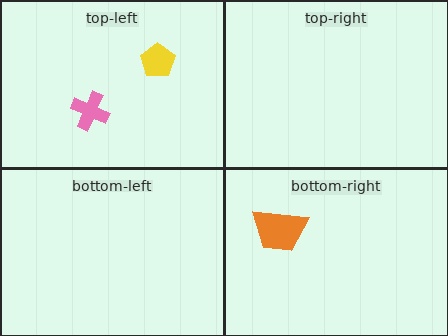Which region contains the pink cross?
The top-left region.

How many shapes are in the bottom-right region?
1.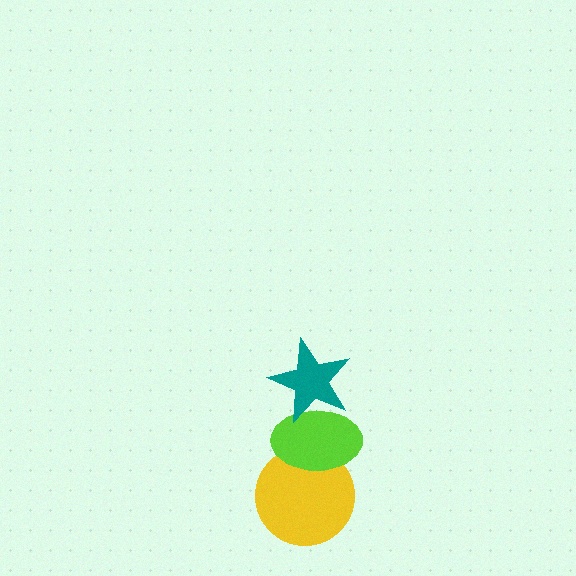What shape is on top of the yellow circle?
The lime ellipse is on top of the yellow circle.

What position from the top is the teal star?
The teal star is 1st from the top.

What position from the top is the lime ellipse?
The lime ellipse is 2nd from the top.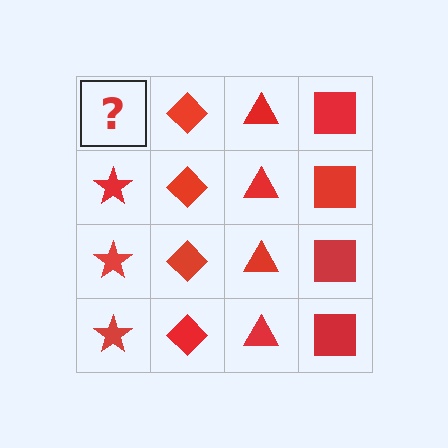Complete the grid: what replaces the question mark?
The question mark should be replaced with a red star.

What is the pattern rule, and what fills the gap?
The rule is that each column has a consistent shape. The gap should be filled with a red star.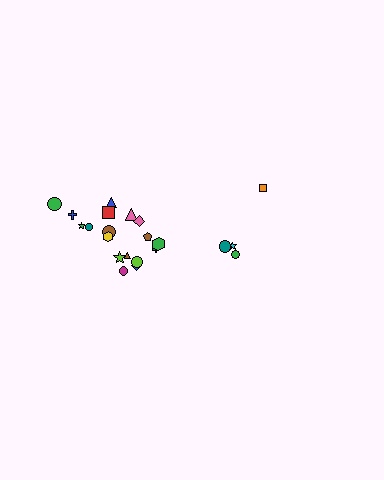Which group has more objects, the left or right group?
The left group.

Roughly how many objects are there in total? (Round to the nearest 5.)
Roughly 20 objects in total.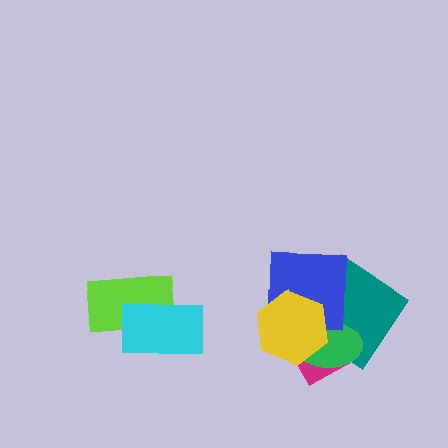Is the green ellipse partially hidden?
Yes, it is partially covered by another shape.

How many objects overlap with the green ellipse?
4 objects overlap with the green ellipse.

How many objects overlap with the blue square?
4 objects overlap with the blue square.